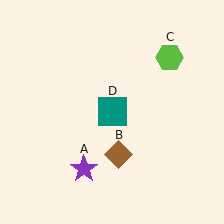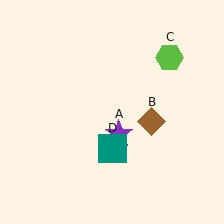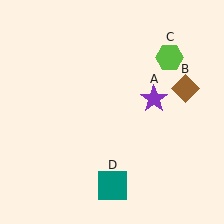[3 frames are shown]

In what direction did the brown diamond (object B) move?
The brown diamond (object B) moved up and to the right.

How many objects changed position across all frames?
3 objects changed position: purple star (object A), brown diamond (object B), teal square (object D).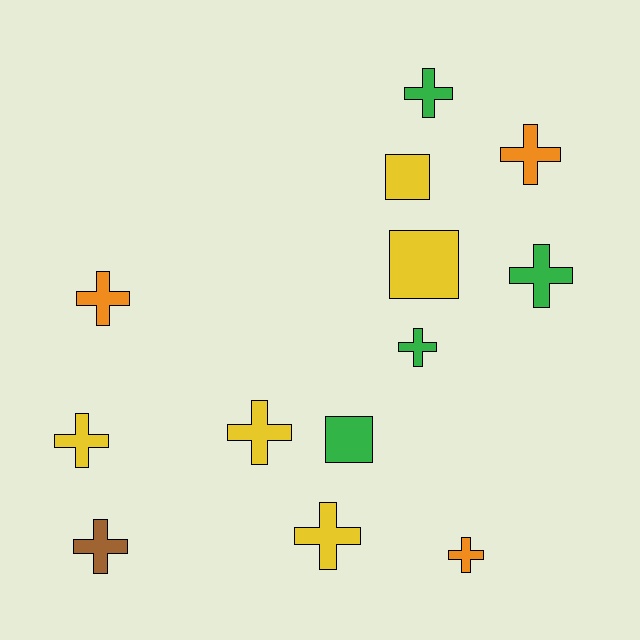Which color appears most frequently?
Yellow, with 5 objects.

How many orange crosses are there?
There are 3 orange crosses.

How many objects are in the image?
There are 13 objects.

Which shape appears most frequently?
Cross, with 10 objects.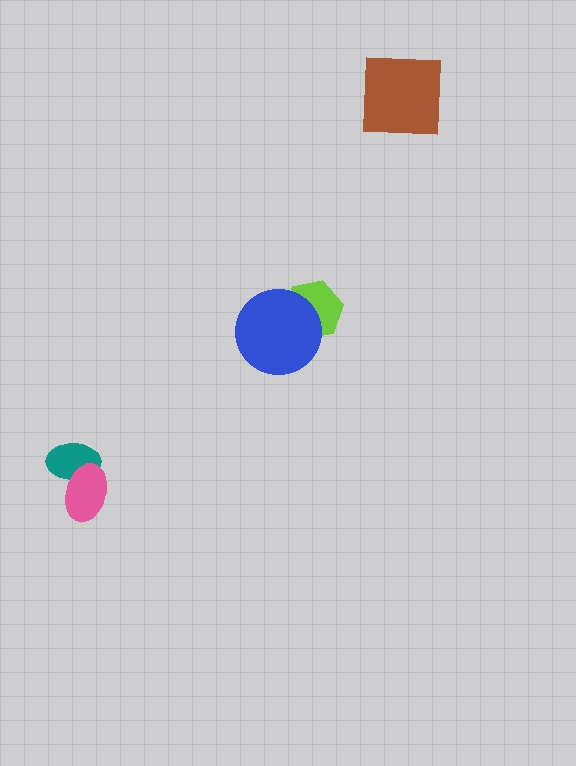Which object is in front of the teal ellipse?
The pink ellipse is in front of the teal ellipse.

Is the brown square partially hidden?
No, no other shape covers it.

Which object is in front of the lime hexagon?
The blue circle is in front of the lime hexagon.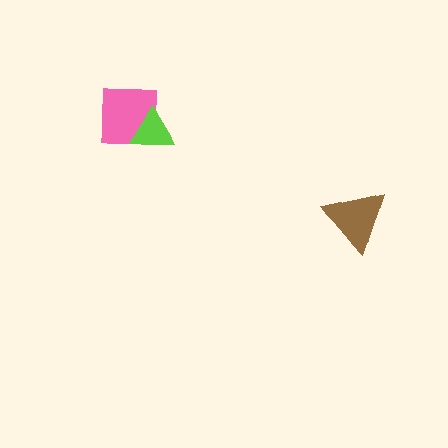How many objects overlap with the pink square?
1 object overlaps with the pink square.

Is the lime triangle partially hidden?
No, no other shape covers it.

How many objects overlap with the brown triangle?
0 objects overlap with the brown triangle.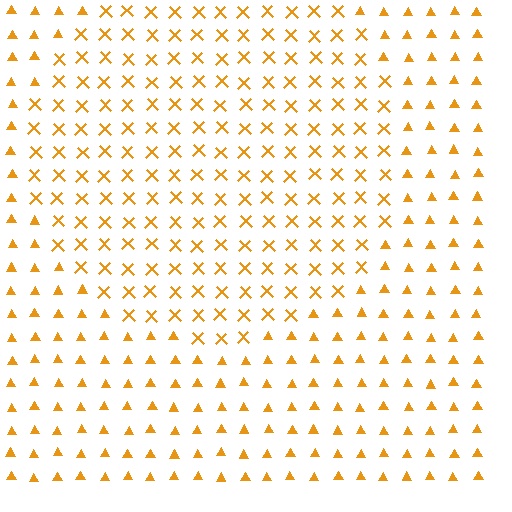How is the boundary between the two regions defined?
The boundary is defined by a change in element shape: X marks inside vs. triangles outside. All elements share the same color and spacing.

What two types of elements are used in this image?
The image uses X marks inside the circle region and triangles outside it.